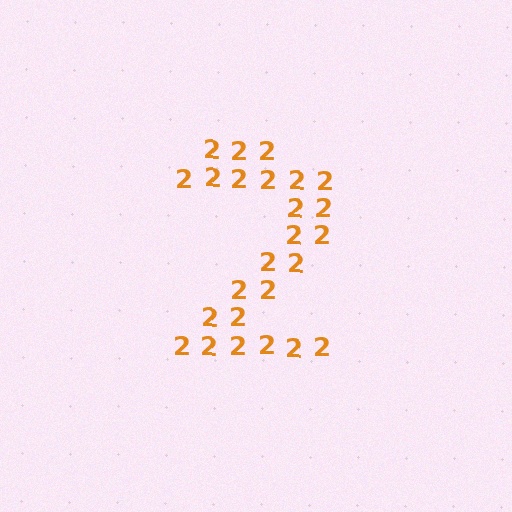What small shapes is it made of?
It is made of small digit 2's.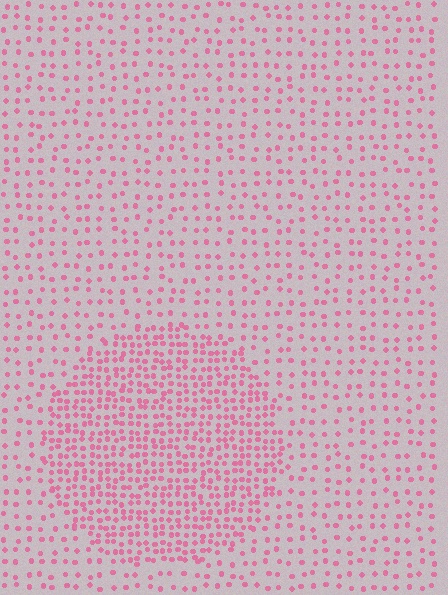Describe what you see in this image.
The image contains small pink elements arranged at two different densities. A circle-shaped region is visible where the elements are more densely packed than the surrounding area.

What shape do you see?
I see a circle.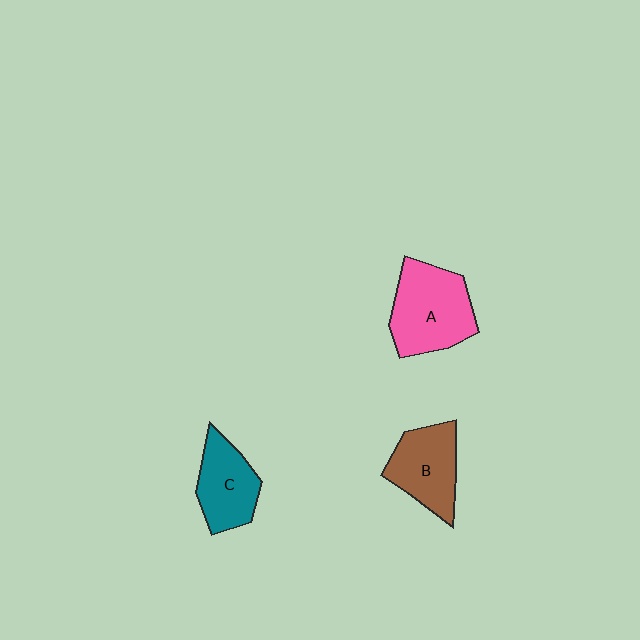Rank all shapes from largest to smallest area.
From largest to smallest: A (pink), B (brown), C (teal).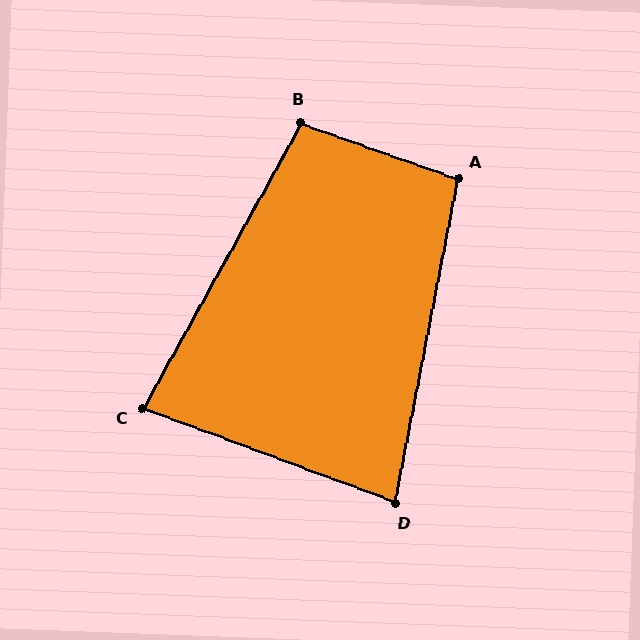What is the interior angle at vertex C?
Approximately 82 degrees (acute).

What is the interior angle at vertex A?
Approximately 98 degrees (obtuse).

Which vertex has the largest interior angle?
B, at approximately 100 degrees.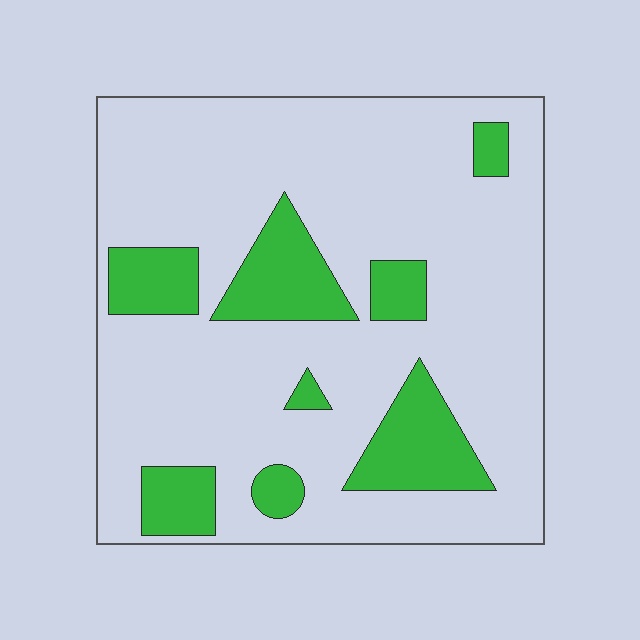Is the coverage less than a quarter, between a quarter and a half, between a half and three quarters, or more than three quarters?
Less than a quarter.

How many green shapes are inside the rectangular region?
8.